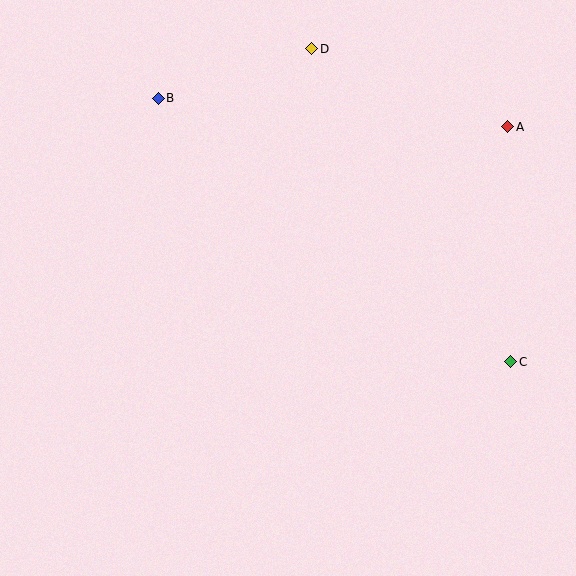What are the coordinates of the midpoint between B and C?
The midpoint between B and C is at (335, 230).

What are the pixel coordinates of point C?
Point C is at (511, 362).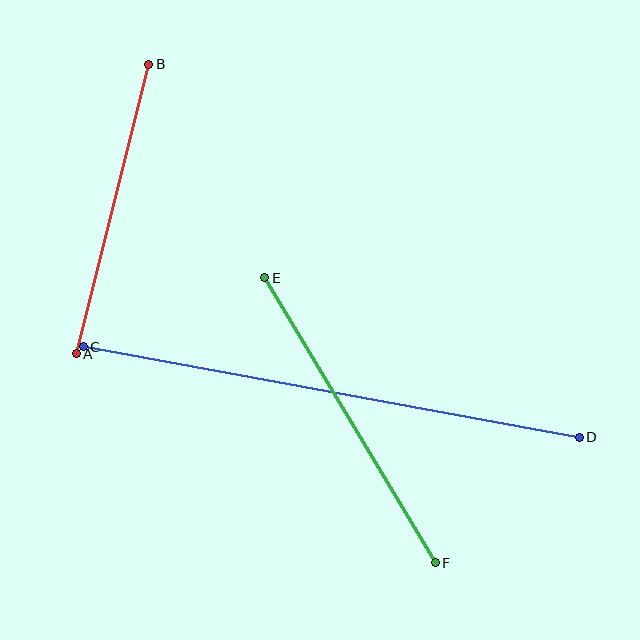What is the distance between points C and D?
The distance is approximately 504 pixels.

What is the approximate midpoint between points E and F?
The midpoint is at approximately (350, 420) pixels.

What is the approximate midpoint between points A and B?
The midpoint is at approximately (113, 209) pixels.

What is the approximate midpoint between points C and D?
The midpoint is at approximately (331, 392) pixels.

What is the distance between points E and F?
The distance is approximately 332 pixels.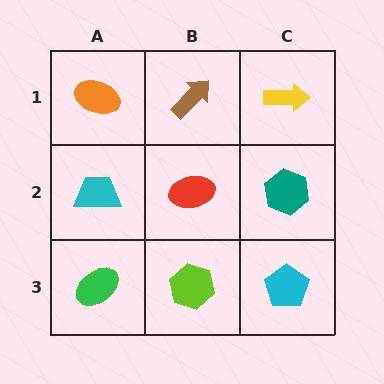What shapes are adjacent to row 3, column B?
A red ellipse (row 2, column B), a green ellipse (row 3, column A), a cyan pentagon (row 3, column C).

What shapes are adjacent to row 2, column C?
A yellow arrow (row 1, column C), a cyan pentagon (row 3, column C), a red ellipse (row 2, column B).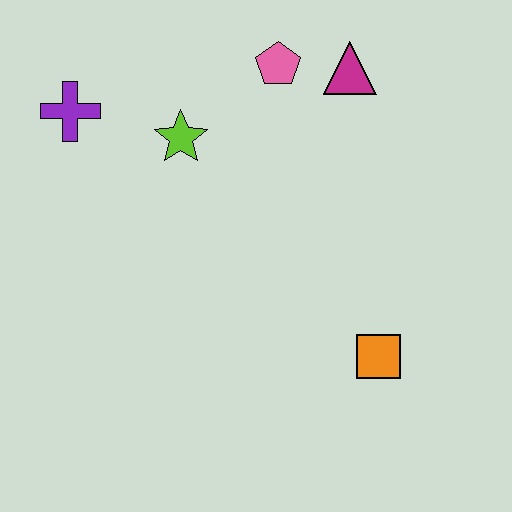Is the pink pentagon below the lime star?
No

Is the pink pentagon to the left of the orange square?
Yes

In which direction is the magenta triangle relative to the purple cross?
The magenta triangle is to the right of the purple cross.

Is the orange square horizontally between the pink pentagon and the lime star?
No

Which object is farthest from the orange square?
The purple cross is farthest from the orange square.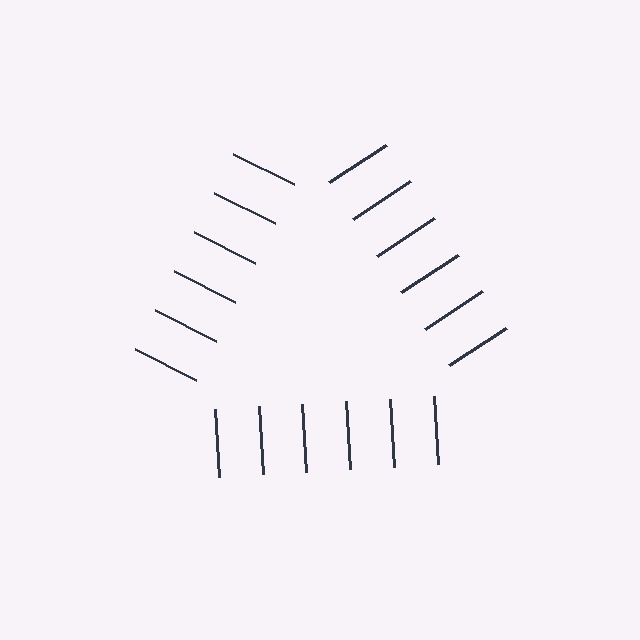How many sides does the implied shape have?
3 sides — the line-ends trace a triangle.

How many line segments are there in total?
18 — 6 along each of the 3 edges.